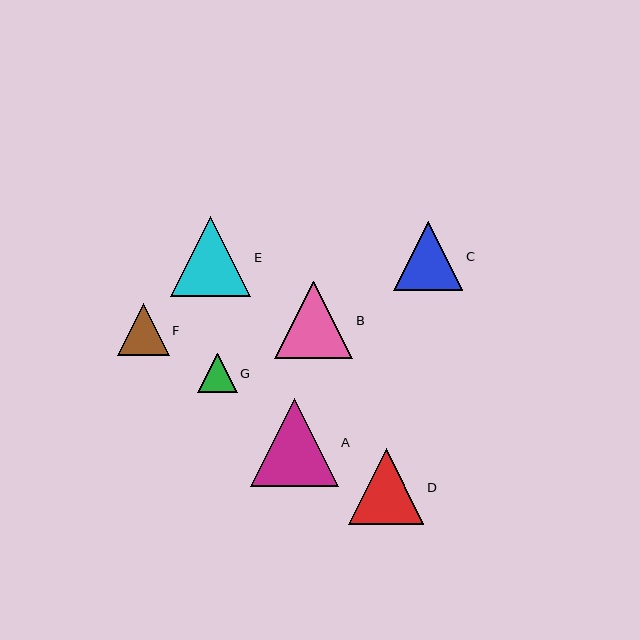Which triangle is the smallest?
Triangle G is the smallest with a size of approximately 40 pixels.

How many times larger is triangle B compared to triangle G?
Triangle B is approximately 2.0 times the size of triangle G.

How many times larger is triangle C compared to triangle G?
Triangle C is approximately 1.7 times the size of triangle G.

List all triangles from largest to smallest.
From largest to smallest: A, E, B, D, C, F, G.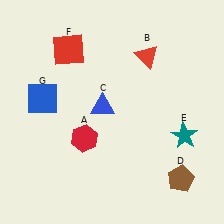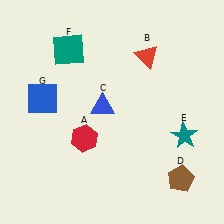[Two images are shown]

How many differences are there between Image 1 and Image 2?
There is 1 difference between the two images.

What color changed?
The square (F) changed from red in Image 1 to teal in Image 2.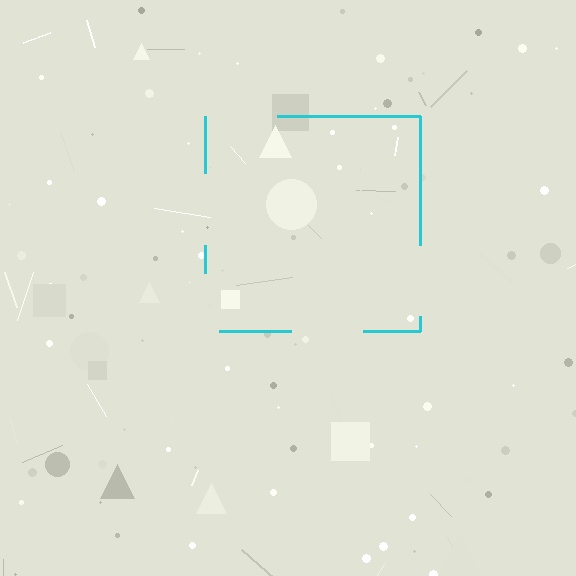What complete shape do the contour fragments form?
The contour fragments form a square.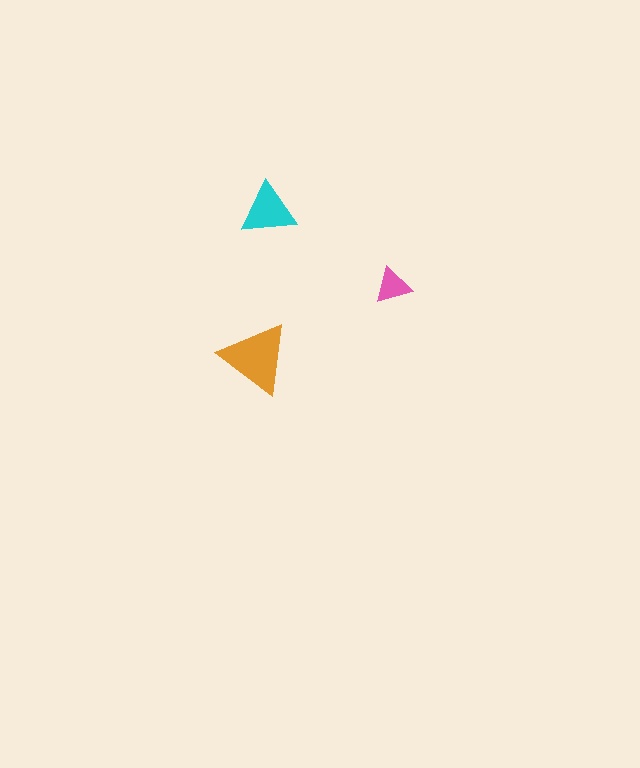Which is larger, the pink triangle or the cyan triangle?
The cyan one.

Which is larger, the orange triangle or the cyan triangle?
The orange one.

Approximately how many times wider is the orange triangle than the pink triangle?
About 2 times wider.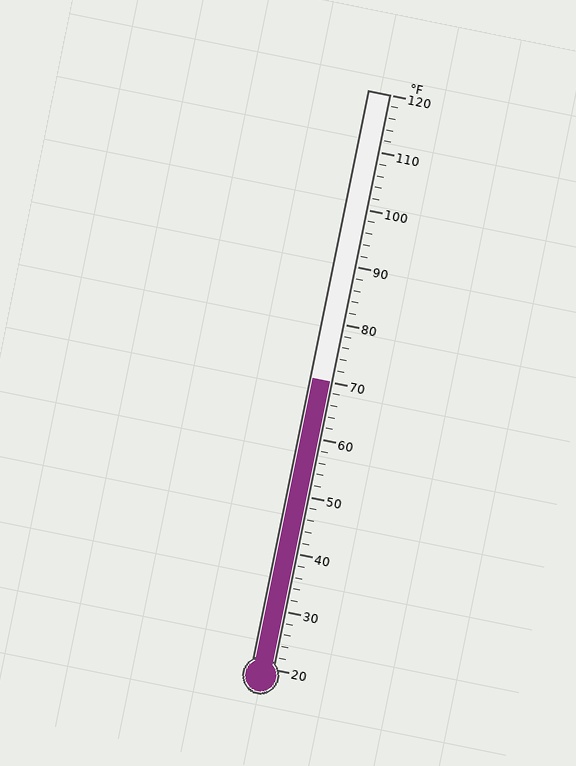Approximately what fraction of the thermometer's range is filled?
The thermometer is filled to approximately 50% of its range.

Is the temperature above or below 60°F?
The temperature is above 60°F.